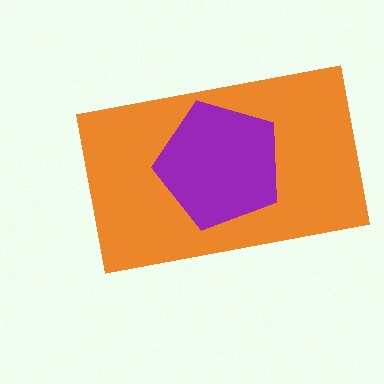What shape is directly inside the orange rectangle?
The purple pentagon.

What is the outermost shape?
The orange rectangle.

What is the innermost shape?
The purple pentagon.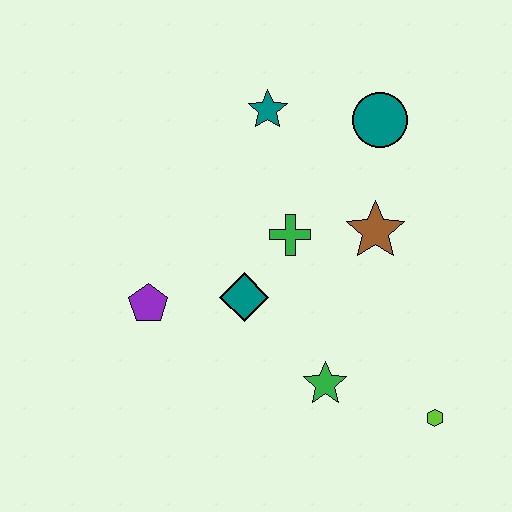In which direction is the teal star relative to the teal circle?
The teal star is to the left of the teal circle.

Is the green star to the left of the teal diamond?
No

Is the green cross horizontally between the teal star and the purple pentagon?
No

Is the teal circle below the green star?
No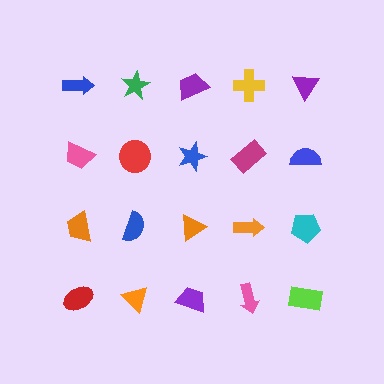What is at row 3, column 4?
An orange arrow.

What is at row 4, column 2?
An orange triangle.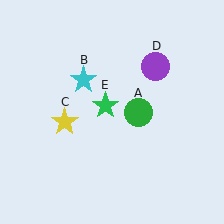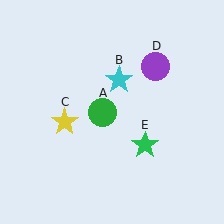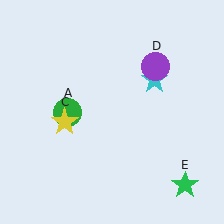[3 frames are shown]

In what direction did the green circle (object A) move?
The green circle (object A) moved left.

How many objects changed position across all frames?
3 objects changed position: green circle (object A), cyan star (object B), green star (object E).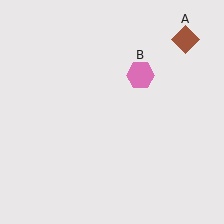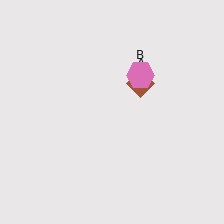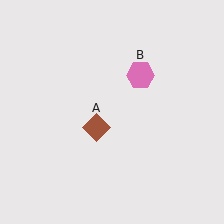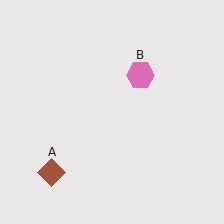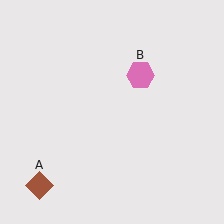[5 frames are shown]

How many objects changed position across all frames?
1 object changed position: brown diamond (object A).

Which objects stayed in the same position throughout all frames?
Pink hexagon (object B) remained stationary.